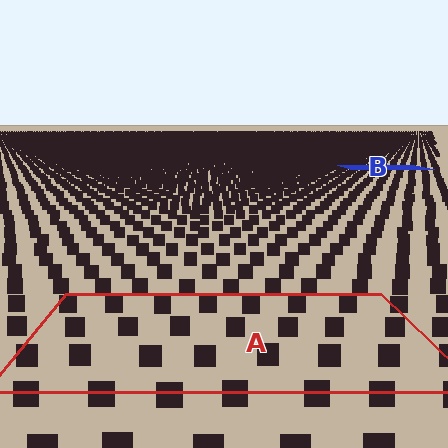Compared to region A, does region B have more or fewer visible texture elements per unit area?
Region B has more texture elements per unit area — they are packed more densely because it is farther away.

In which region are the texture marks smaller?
The texture marks are smaller in region B, because it is farther away.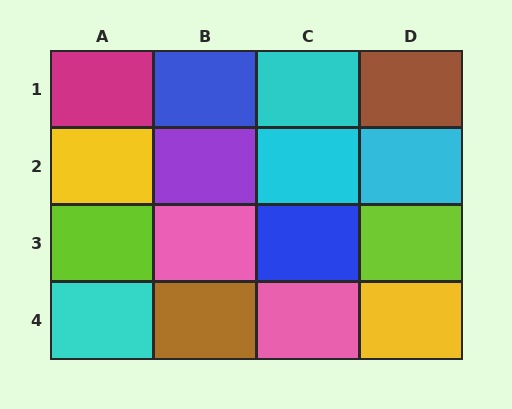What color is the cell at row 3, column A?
Lime.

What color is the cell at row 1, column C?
Cyan.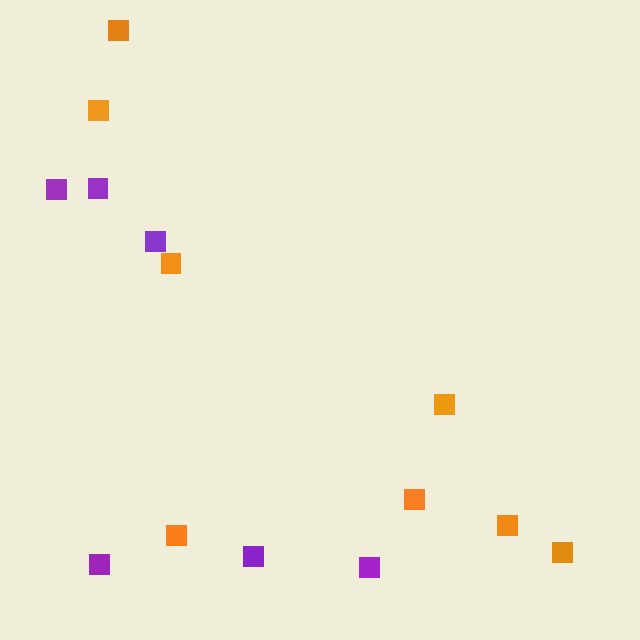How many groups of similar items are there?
There are 2 groups: one group of orange squares (8) and one group of purple squares (6).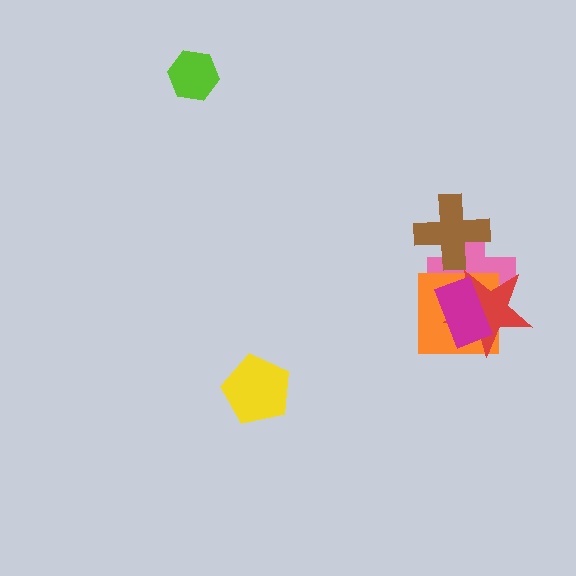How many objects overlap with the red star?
3 objects overlap with the red star.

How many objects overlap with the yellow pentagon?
0 objects overlap with the yellow pentagon.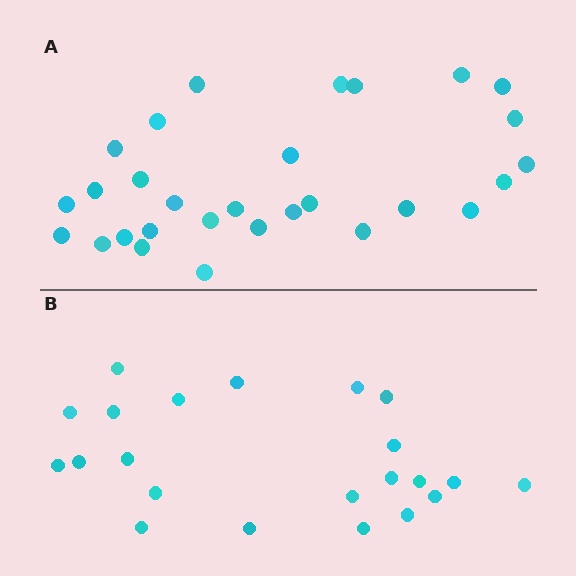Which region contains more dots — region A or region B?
Region A (the top region) has more dots.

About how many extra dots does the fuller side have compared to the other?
Region A has roughly 8 or so more dots than region B.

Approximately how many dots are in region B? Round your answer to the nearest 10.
About 20 dots. (The exact count is 22, which rounds to 20.)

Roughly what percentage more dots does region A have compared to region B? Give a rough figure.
About 30% more.